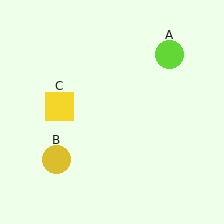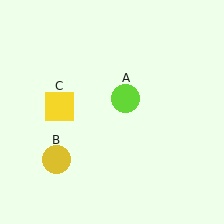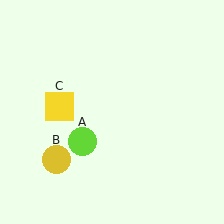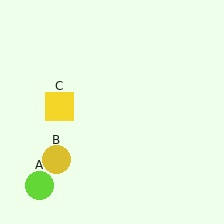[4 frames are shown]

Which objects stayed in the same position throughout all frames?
Yellow circle (object B) and yellow square (object C) remained stationary.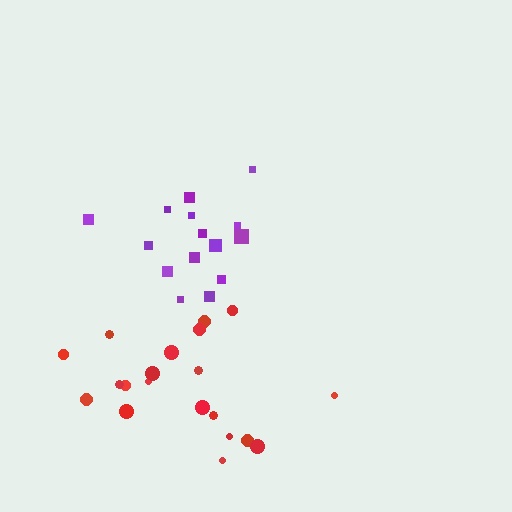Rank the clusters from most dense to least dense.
purple, red.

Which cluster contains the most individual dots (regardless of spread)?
Red (20).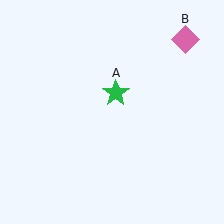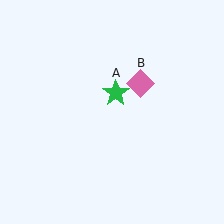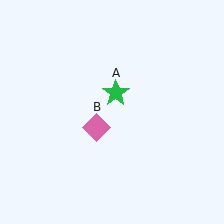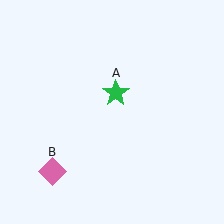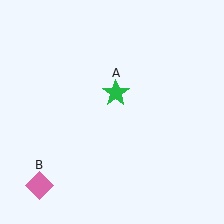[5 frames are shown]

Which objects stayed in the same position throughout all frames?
Green star (object A) remained stationary.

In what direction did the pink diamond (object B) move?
The pink diamond (object B) moved down and to the left.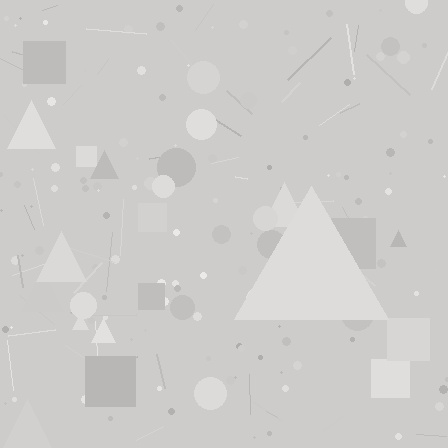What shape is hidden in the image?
A triangle is hidden in the image.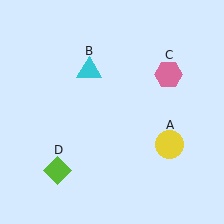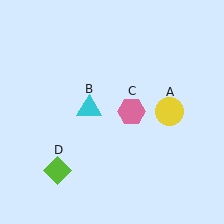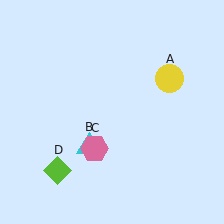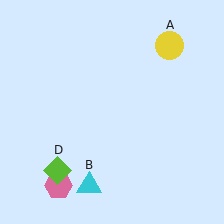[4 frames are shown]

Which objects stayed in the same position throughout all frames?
Lime diamond (object D) remained stationary.